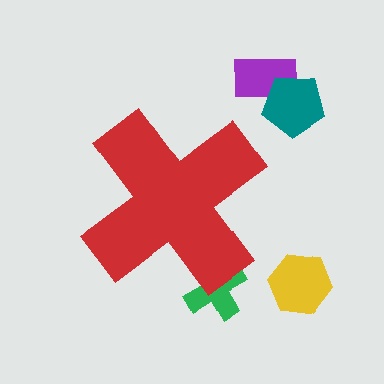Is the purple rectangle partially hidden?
No, the purple rectangle is fully visible.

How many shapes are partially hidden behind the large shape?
1 shape is partially hidden.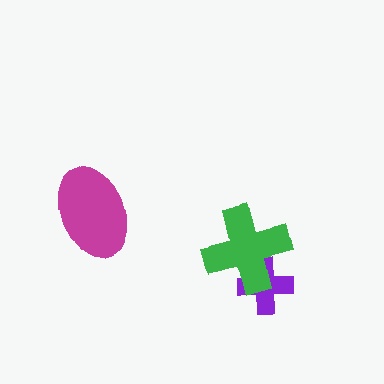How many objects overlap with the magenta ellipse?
0 objects overlap with the magenta ellipse.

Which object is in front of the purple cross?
The green cross is in front of the purple cross.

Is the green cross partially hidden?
No, no other shape covers it.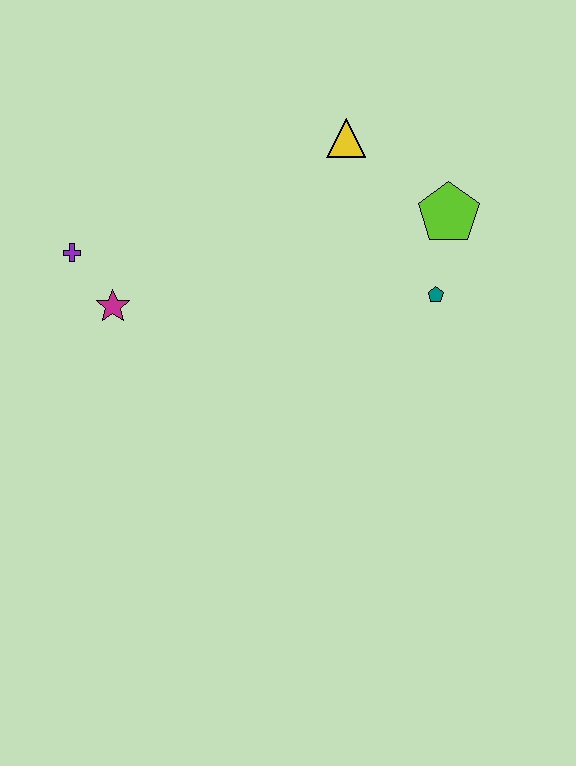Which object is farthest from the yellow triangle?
The purple cross is farthest from the yellow triangle.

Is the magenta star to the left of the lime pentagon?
Yes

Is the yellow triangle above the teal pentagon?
Yes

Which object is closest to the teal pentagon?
The lime pentagon is closest to the teal pentagon.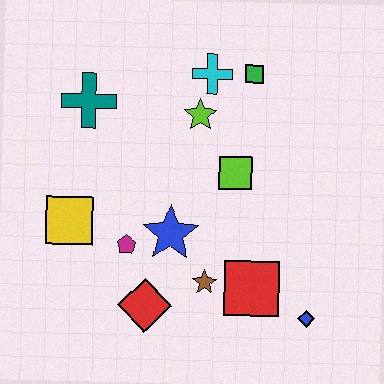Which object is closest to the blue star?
The magenta pentagon is closest to the blue star.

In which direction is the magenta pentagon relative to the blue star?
The magenta pentagon is to the left of the blue star.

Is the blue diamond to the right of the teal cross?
Yes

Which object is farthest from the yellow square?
The blue diamond is farthest from the yellow square.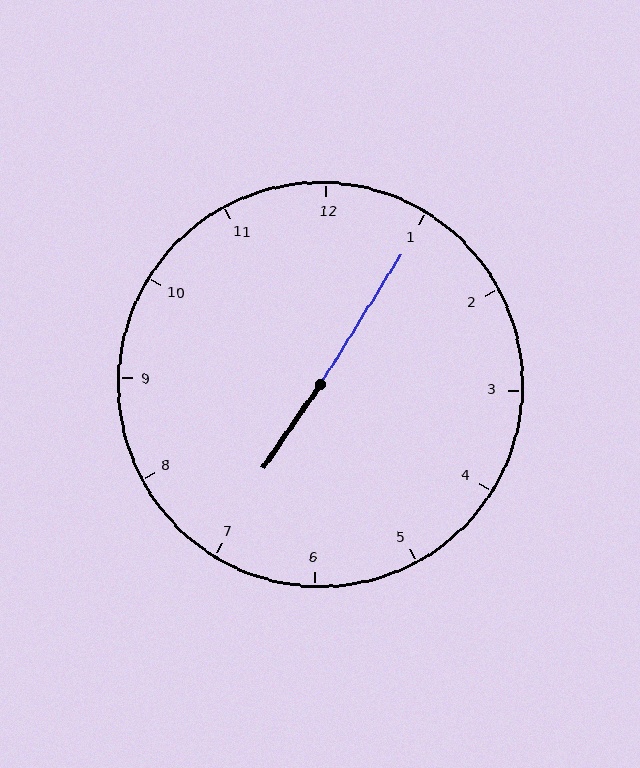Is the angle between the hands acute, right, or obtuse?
It is obtuse.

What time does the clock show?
7:05.